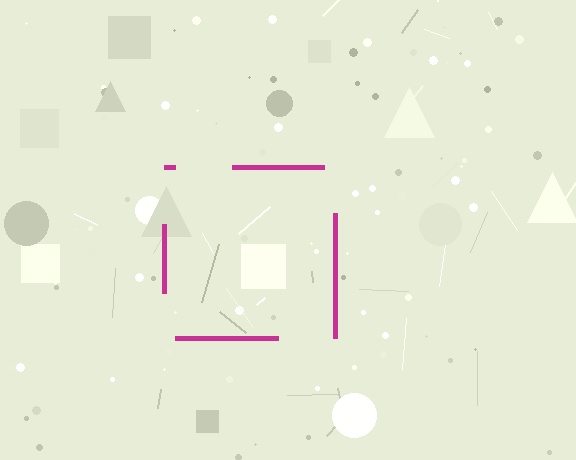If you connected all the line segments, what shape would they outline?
They would outline a square.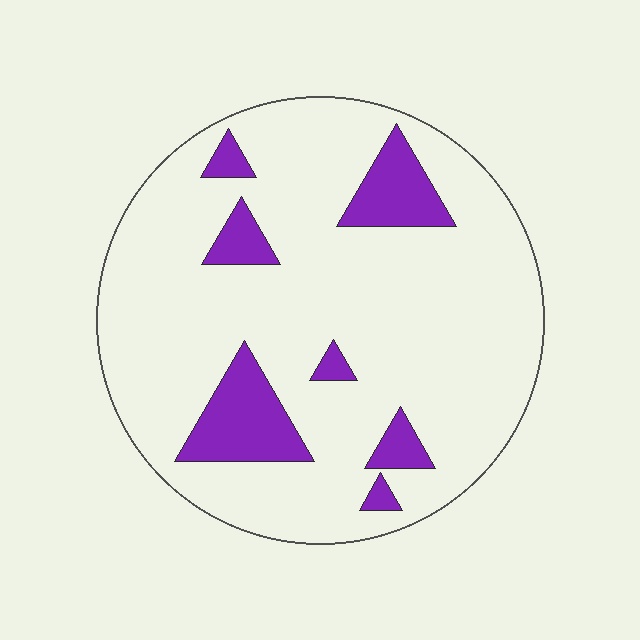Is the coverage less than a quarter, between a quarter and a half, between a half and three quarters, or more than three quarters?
Less than a quarter.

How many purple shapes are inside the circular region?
7.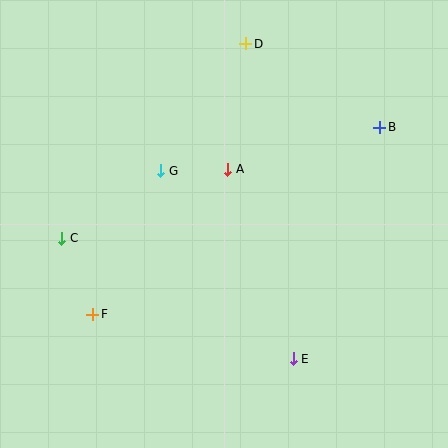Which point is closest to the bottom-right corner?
Point E is closest to the bottom-right corner.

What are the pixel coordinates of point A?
Point A is at (228, 169).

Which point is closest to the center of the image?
Point A at (228, 169) is closest to the center.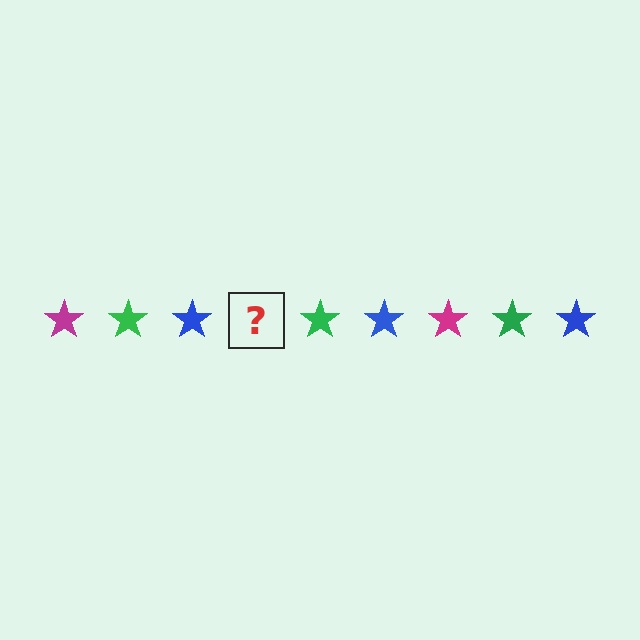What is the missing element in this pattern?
The missing element is a magenta star.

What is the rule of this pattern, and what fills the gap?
The rule is that the pattern cycles through magenta, green, blue stars. The gap should be filled with a magenta star.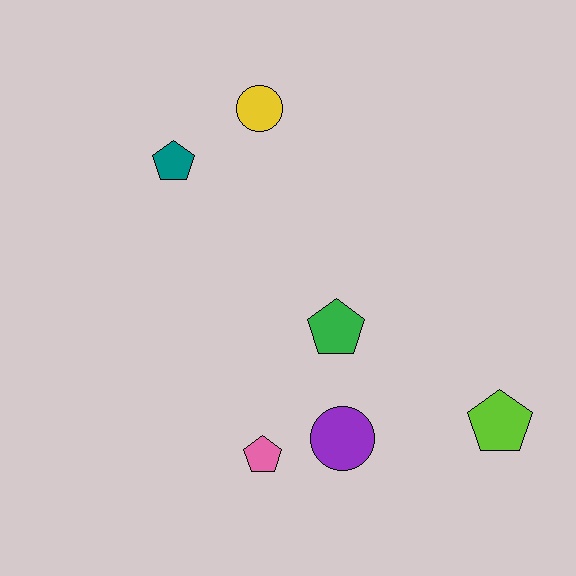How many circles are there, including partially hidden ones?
There are 2 circles.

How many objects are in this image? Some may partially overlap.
There are 6 objects.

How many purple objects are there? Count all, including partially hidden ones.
There is 1 purple object.